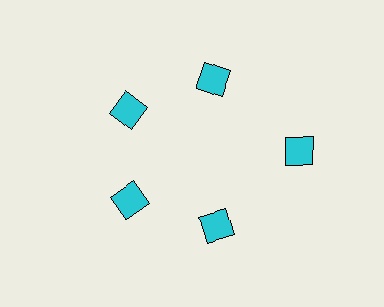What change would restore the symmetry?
The symmetry would be restored by moving it inward, back onto the ring so that all 5 diamonds sit at equal angles and equal distance from the center.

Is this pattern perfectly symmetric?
No. The 5 cyan diamonds are arranged in a ring, but one element near the 3 o'clock position is pushed outward from the center, breaking the 5-fold rotational symmetry.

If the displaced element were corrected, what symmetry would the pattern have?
It would have 5-fold rotational symmetry — the pattern would map onto itself every 72 degrees.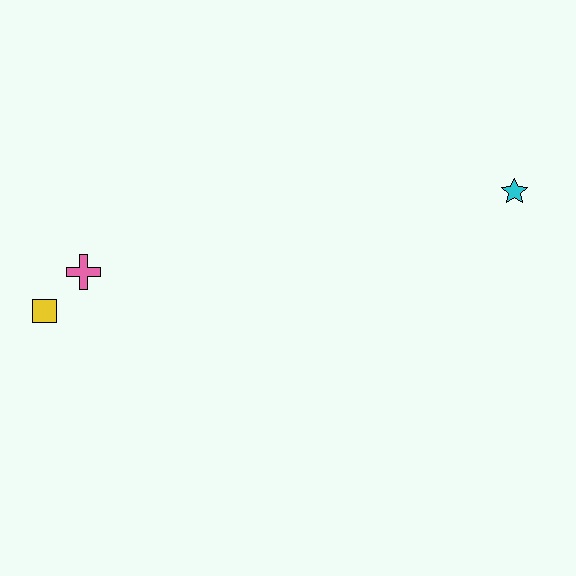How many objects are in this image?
There are 3 objects.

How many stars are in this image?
There is 1 star.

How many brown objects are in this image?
There are no brown objects.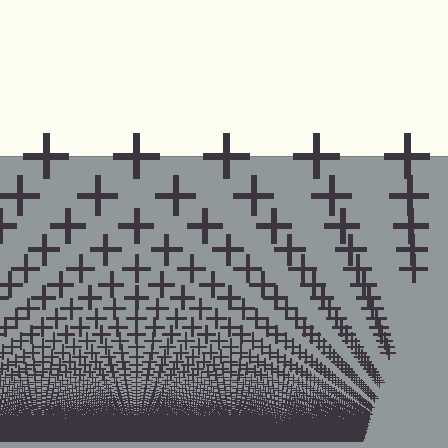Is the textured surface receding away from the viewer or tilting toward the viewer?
The surface appears to tilt toward the viewer. Texture elements get larger and sparser toward the top.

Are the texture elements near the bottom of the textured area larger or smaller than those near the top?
Smaller. The gradient is inverted — elements near the bottom are smaller and denser.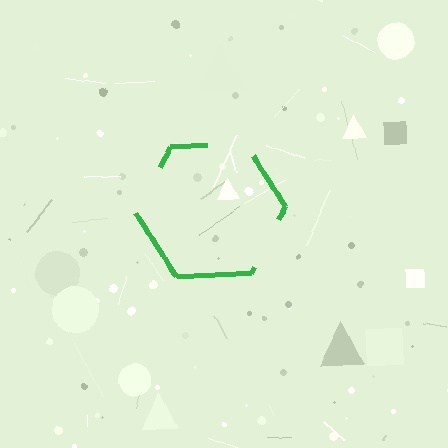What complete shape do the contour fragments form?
The contour fragments form a hexagon.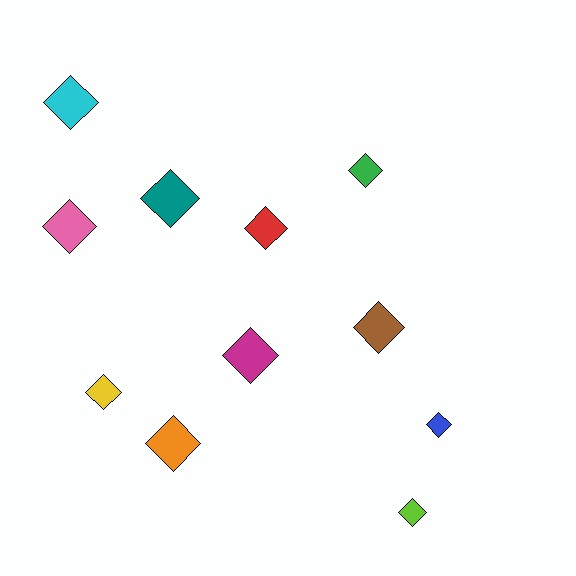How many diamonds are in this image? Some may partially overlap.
There are 11 diamonds.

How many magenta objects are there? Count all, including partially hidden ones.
There is 1 magenta object.